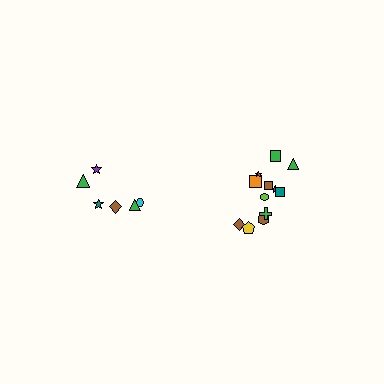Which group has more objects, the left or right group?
The right group.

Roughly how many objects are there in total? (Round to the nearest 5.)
Roughly 20 objects in total.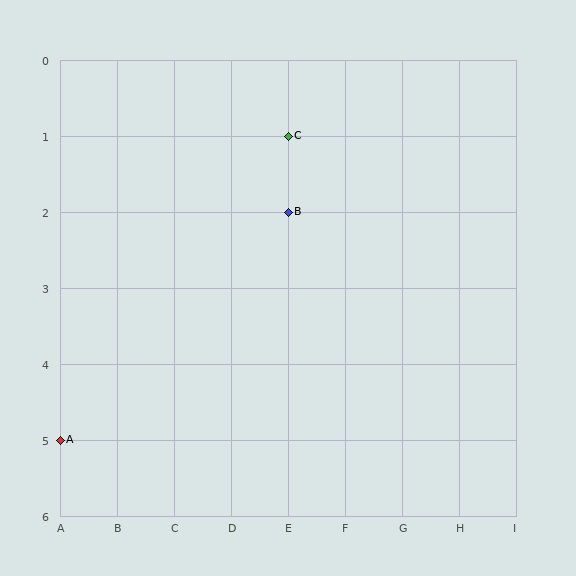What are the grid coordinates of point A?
Point A is at grid coordinates (A, 5).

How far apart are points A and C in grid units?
Points A and C are 4 columns and 4 rows apart (about 5.7 grid units diagonally).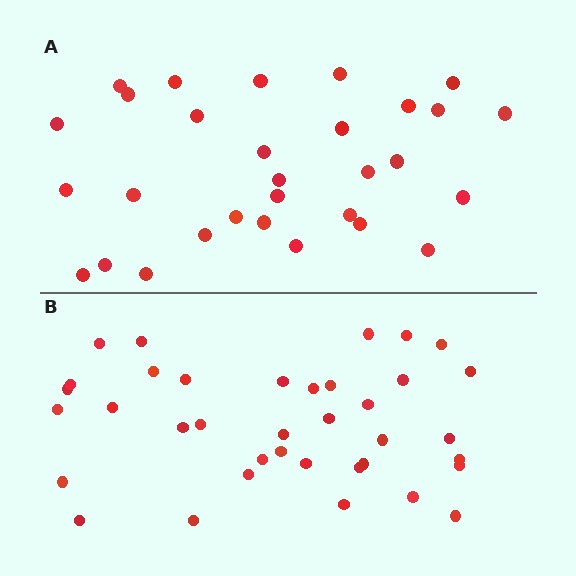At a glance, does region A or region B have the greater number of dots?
Region B (the bottom region) has more dots.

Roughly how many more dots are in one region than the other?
Region B has roughly 8 or so more dots than region A.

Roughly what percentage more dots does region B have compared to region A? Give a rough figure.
About 25% more.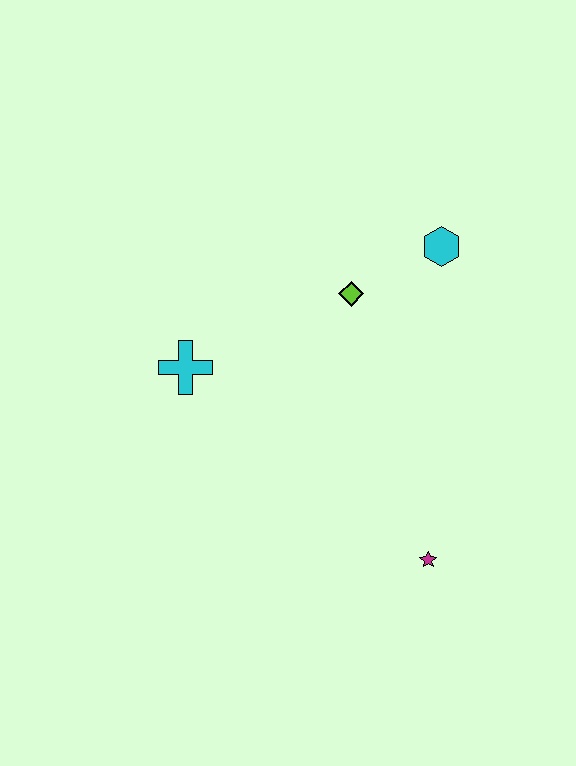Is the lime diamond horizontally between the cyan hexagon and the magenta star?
No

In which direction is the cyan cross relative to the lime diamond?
The cyan cross is to the left of the lime diamond.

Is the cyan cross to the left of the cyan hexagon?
Yes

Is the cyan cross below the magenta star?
No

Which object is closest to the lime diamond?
The cyan hexagon is closest to the lime diamond.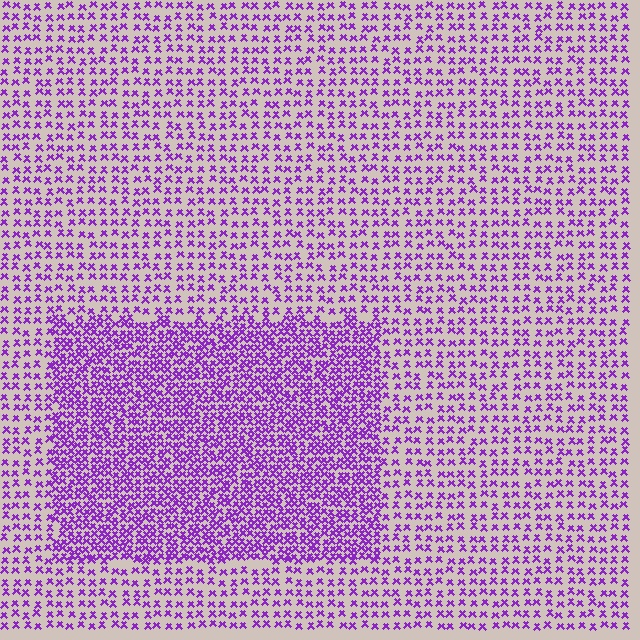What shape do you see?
I see a rectangle.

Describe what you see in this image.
The image contains small purple elements arranged at two different densities. A rectangle-shaped region is visible where the elements are more densely packed than the surrounding area.